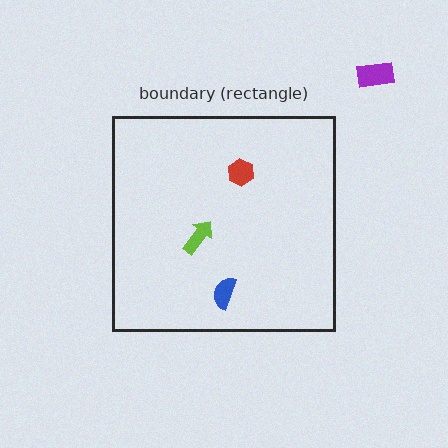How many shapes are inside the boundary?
3 inside, 1 outside.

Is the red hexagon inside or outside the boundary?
Inside.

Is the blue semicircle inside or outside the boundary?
Inside.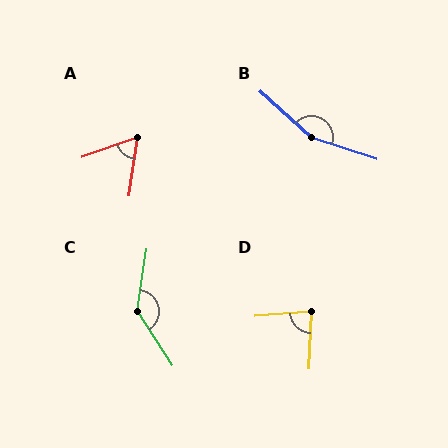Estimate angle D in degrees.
Approximately 83 degrees.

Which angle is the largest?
B, at approximately 157 degrees.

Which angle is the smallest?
A, at approximately 63 degrees.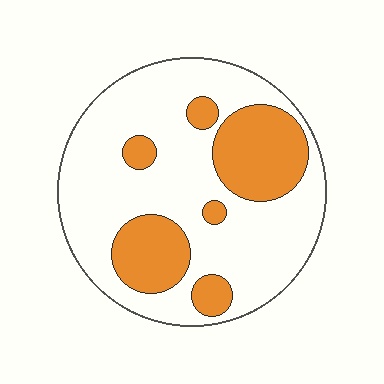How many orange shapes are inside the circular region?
6.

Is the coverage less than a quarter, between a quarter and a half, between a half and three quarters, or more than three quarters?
Between a quarter and a half.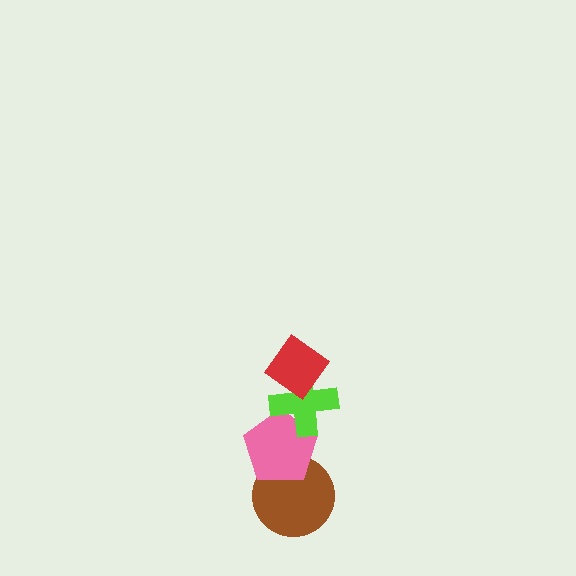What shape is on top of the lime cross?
The red diamond is on top of the lime cross.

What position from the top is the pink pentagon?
The pink pentagon is 3rd from the top.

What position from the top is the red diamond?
The red diamond is 1st from the top.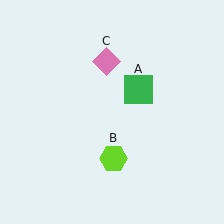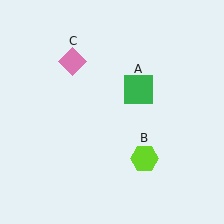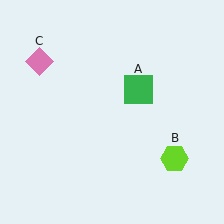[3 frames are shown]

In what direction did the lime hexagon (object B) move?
The lime hexagon (object B) moved right.